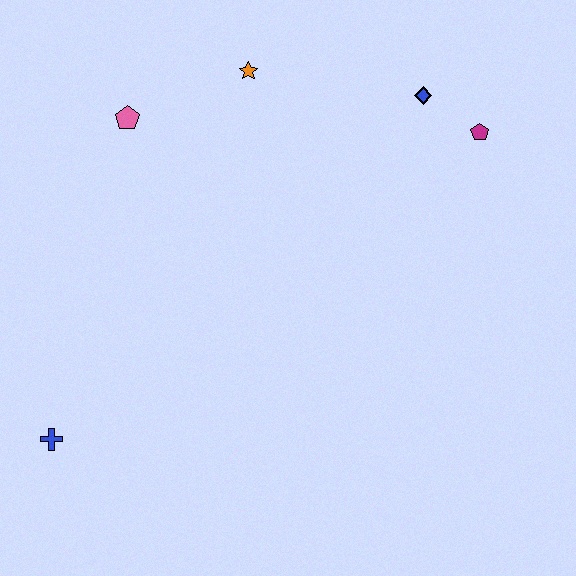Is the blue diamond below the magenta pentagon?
No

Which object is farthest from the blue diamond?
The blue cross is farthest from the blue diamond.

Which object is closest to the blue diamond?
The magenta pentagon is closest to the blue diamond.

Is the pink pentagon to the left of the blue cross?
No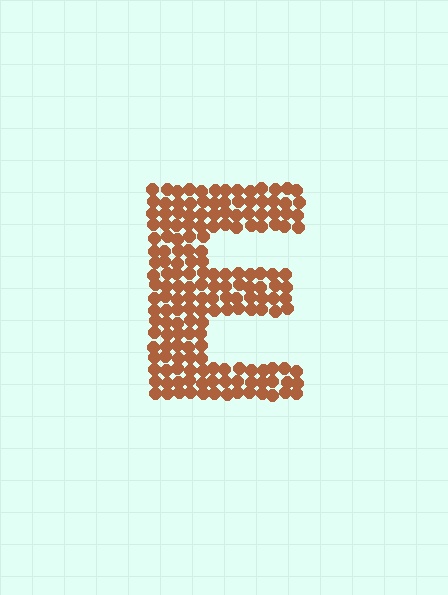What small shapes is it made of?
It is made of small circles.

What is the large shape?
The large shape is the letter E.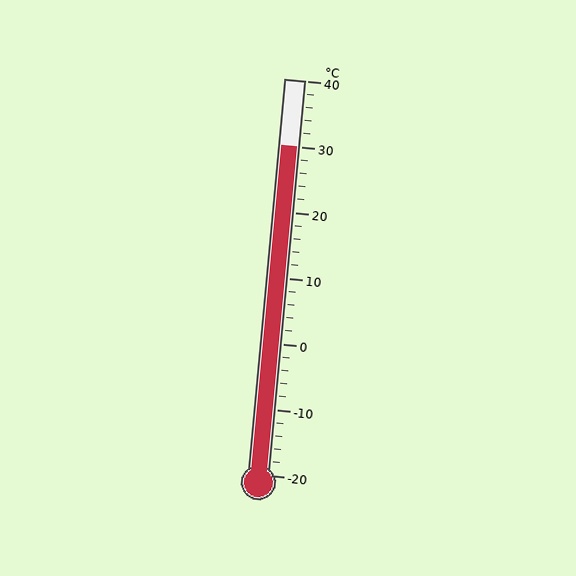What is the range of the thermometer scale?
The thermometer scale ranges from -20°C to 40°C.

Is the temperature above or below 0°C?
The temperature is above 0°C.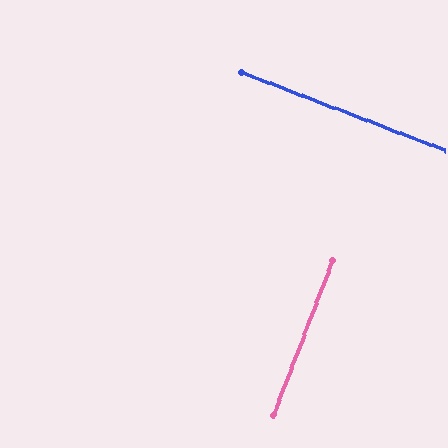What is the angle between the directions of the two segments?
Approximately 90 degrees.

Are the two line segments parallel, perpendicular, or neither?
Perpendicular — they meet at approximately 90°.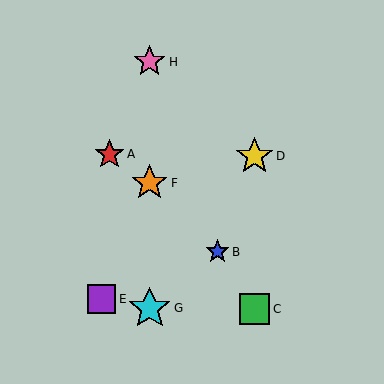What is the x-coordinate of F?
Object F is at x≈150.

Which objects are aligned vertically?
Objects F, G, H are aligned vertically.